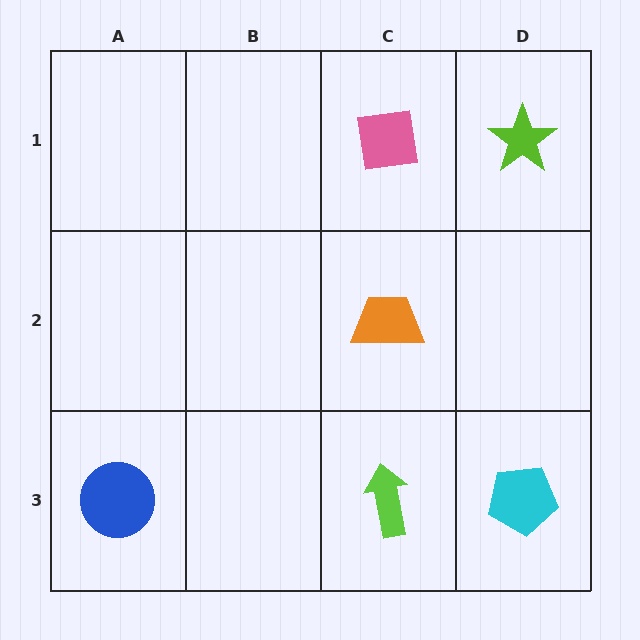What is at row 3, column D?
A cyan pentagon.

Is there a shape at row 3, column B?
No, that cell is empty.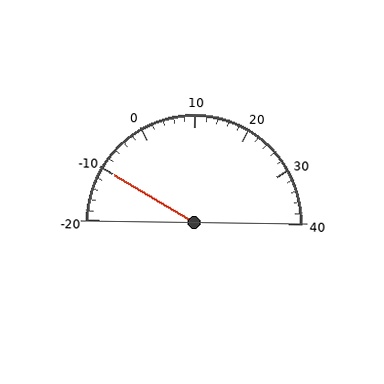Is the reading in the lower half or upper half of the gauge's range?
The reading is in the lower half of the range (-20 to 40).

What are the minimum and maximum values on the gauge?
The gauge ranges from -20 to 40.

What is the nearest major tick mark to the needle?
The nearest major tick mark is -10.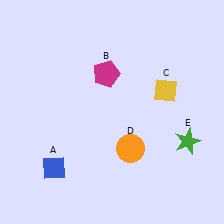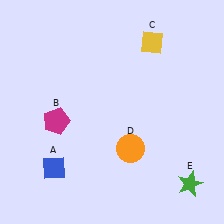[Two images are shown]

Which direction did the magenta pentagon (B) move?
The magenta pentagon (B) moved left.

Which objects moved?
The objects that moved are: the magenta pentagon (B), the yellow diamond (C), the green star (E).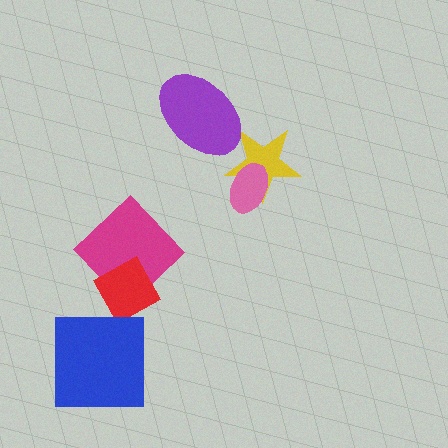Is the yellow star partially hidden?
Yes, it is partially covered by another shape.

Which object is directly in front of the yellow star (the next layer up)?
The purple ellipse is directly in front of the yellow star.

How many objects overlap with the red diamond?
1 object overlaps with the red diamond.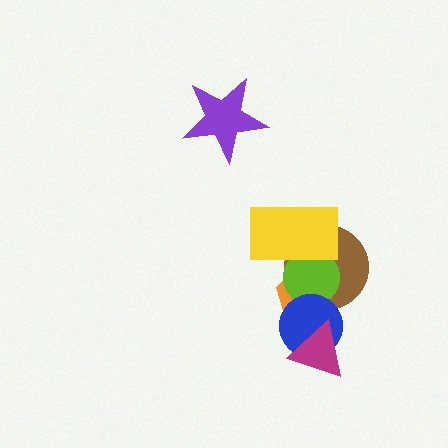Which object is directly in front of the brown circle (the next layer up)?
The lime circle is directly in front of the brown circle.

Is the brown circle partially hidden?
Yes, it is partially covered by another shape.